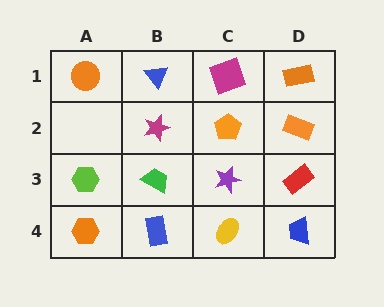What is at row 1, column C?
A magenta square.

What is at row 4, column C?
A yellow ellipse.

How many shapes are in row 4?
4 shapes.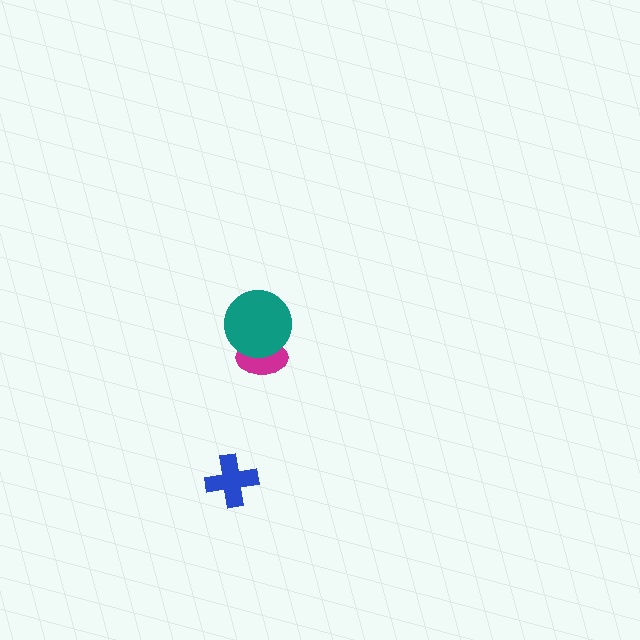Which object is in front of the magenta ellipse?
The teal circle is in front of the magenta ellipse.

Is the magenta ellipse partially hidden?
Yes, it is partially covered by another shape.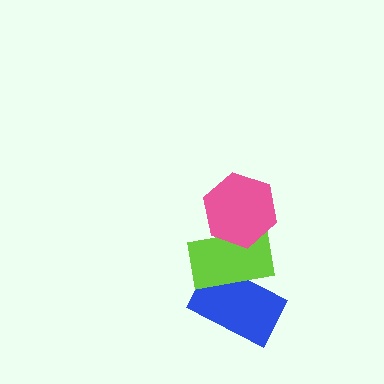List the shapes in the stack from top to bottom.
From top to bottom: the pink hexagon, the lime rectangle, the blue rectangle.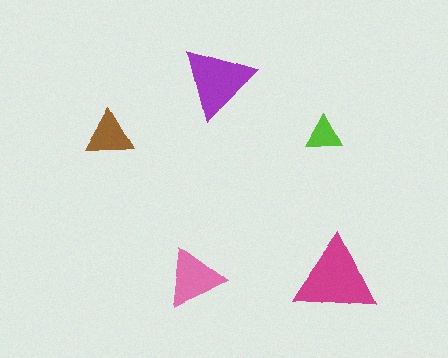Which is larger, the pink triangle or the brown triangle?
The pink one.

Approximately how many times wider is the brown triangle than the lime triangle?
About 1.5 times wider.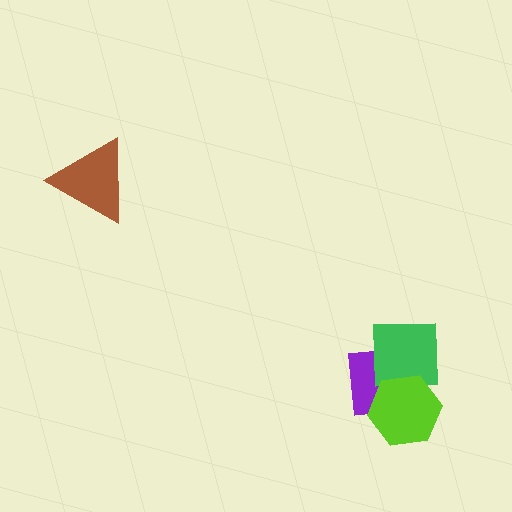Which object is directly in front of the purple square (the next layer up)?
The green square is directly in front of the purple square.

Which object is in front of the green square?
The lime hexagon is in front of the green square.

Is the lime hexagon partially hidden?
No, no other shape covers it.